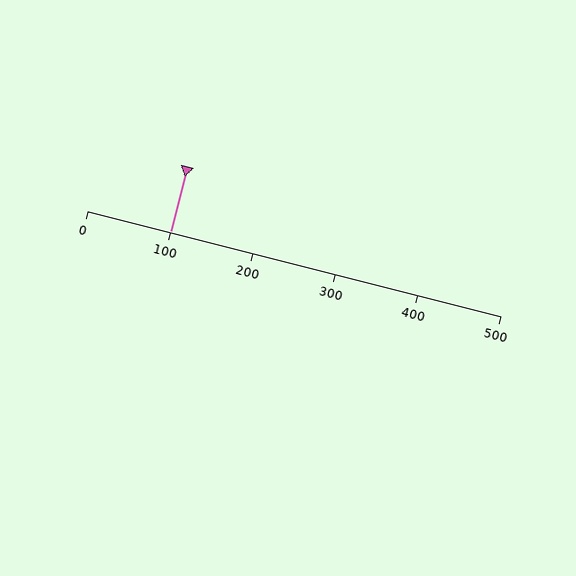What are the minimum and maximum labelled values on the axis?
The axis runs from 0 to 500.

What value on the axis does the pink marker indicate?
The marker indicates approximately 100.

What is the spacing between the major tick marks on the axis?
The major ticks are spaced 100 apart.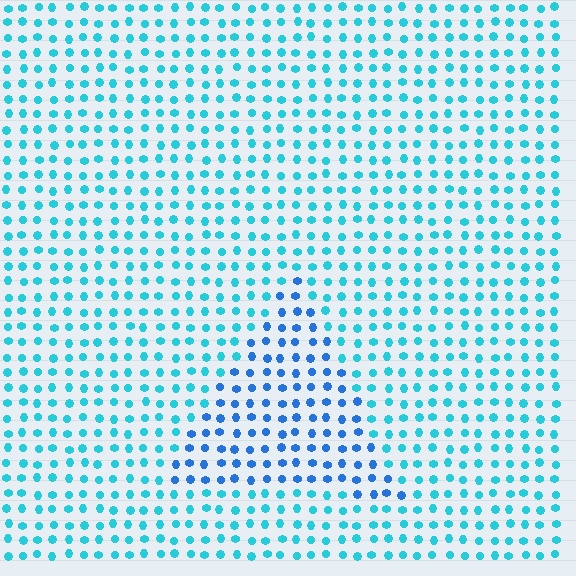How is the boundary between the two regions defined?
The boundary is defined purely by a slight shift in hue (about 30 degrees). Spacing, size, and orientation are identical on both sides.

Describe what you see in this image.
The image is filled with small cyan elements in a uniform arrangement. A triangle-shaped region is visible where the elements are tinted to a slightly different hue, forming a subtle color boundary.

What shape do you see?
I see a triangle.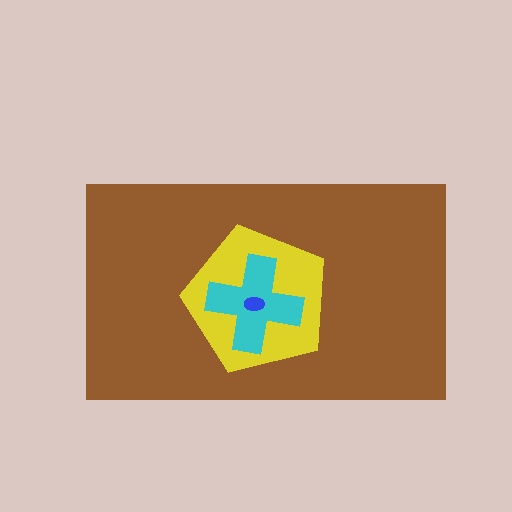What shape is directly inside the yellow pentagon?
The cyan cross.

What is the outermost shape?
The brown rectangle.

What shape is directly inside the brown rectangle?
The yellow pentagon.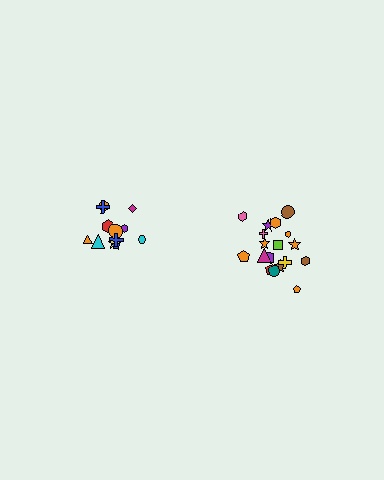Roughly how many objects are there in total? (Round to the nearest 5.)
Roughly 30 objects in total.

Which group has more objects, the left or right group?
The right group.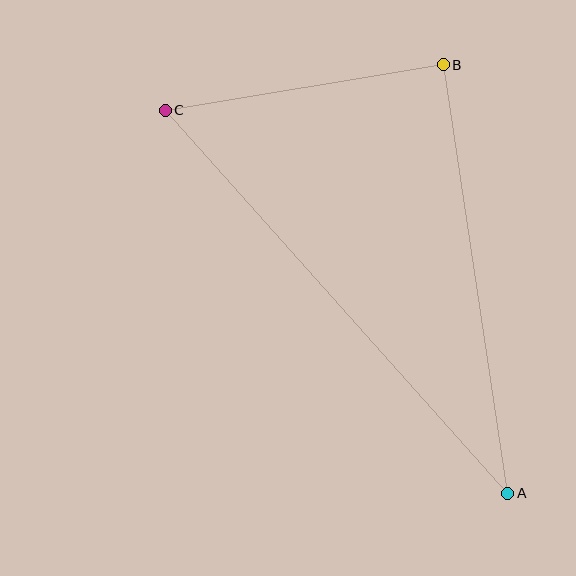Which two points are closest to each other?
Points B and C are closest to each other.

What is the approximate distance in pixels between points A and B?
The distance between A and B is approximately 433 pixels.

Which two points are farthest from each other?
Points A and C are farthest from each other.